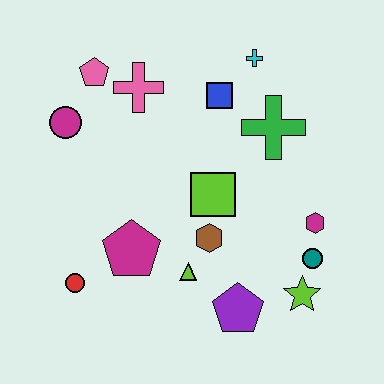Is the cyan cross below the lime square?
No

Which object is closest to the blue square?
The cyan cross is closest to the blue square.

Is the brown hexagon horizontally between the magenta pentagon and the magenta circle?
No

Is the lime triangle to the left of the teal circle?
Yes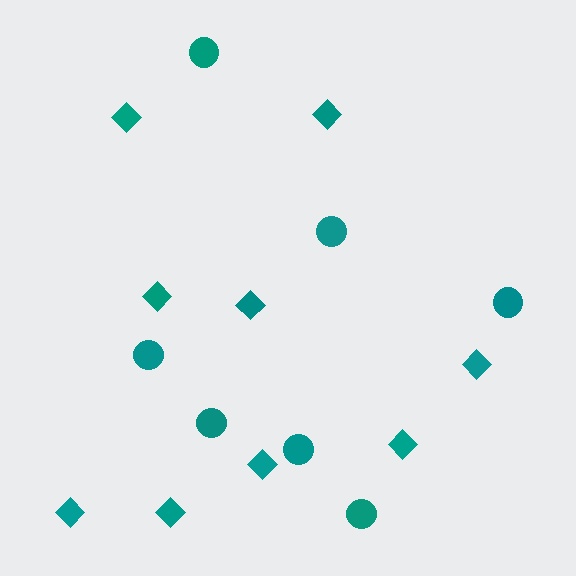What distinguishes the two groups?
There are 2 groups: one group of circles (7) and one group of diamonds (9).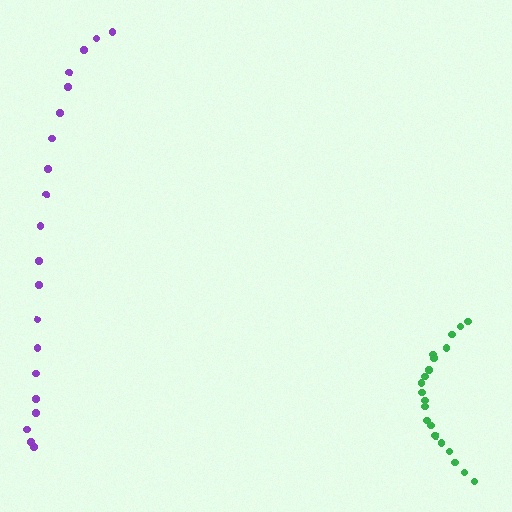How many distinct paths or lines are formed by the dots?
There are 2 distinct paths.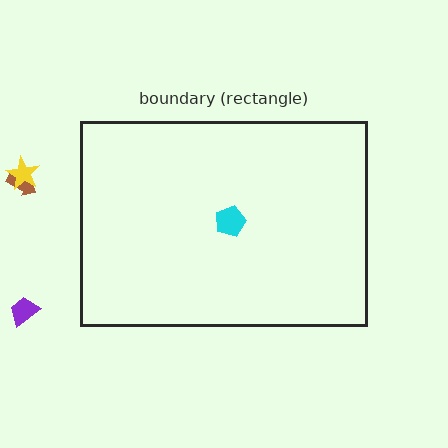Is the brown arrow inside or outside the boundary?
Outside.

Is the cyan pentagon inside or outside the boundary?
Inside.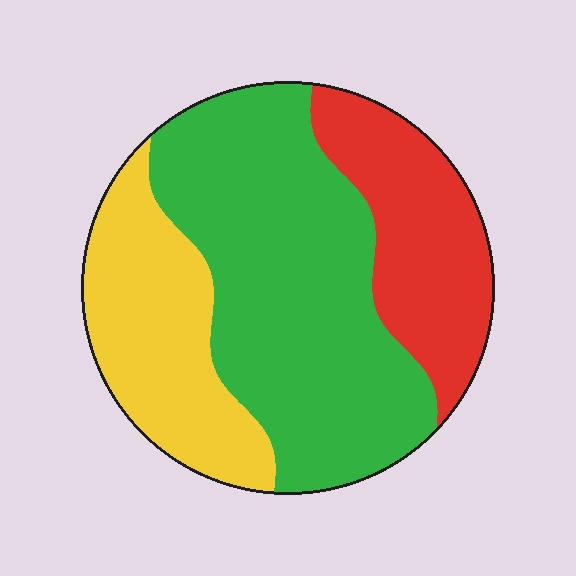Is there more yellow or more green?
Green.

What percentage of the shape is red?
Red covers 23% of the shape.